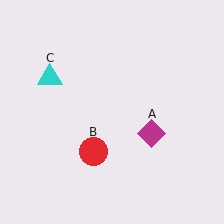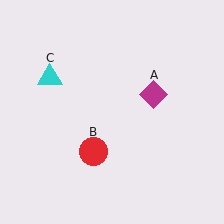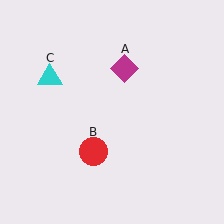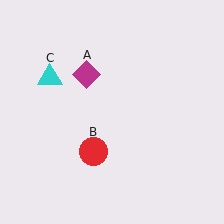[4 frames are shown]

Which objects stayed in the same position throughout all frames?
Red circle (object B) and cyan triangle (object C) remained stationary.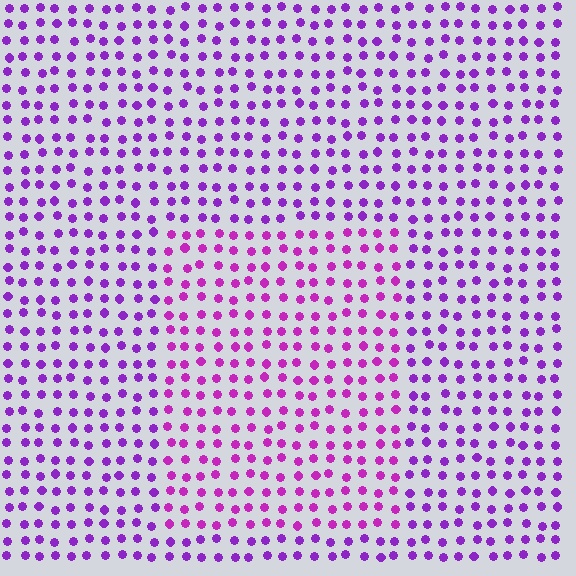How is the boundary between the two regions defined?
The boundary is defined purely by a slight shift in hue (about 25 degrees). Spacing, size, and orientation are identical on both sides.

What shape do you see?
I see a rectangle.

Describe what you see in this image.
The image is filled with small purple elements in a uniform arrangement. A rectangle-shaped region is visible where the elements are tinted to a slightly different hue, forming a subtle color boundary.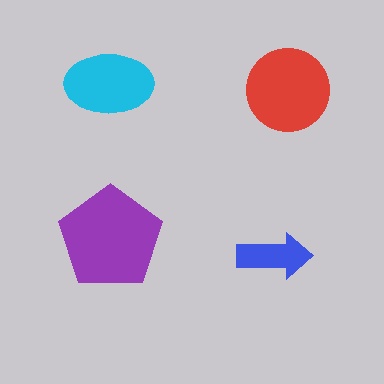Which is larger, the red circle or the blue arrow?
The red circle.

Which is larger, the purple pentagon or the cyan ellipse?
The purple pentagon.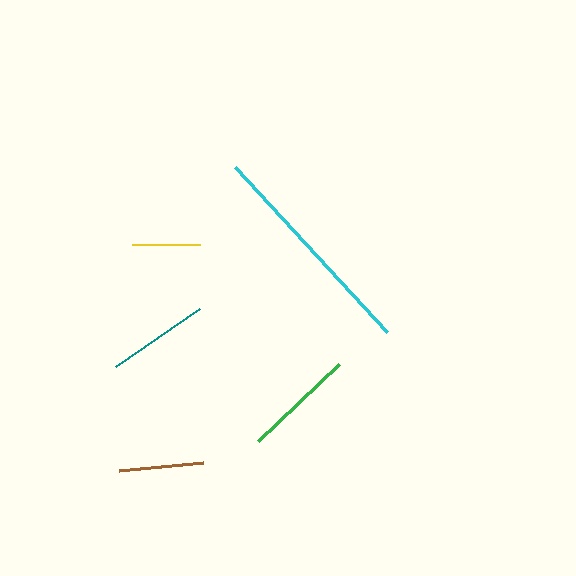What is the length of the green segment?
The green segment is approximately 111 pixels long.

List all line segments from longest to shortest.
From longest to shortest: cyan, green, teal, brown, yellow.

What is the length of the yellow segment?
The yellow segment is approximately 69 pixels long.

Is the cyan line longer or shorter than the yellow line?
The cyan line is longer than the yellow line.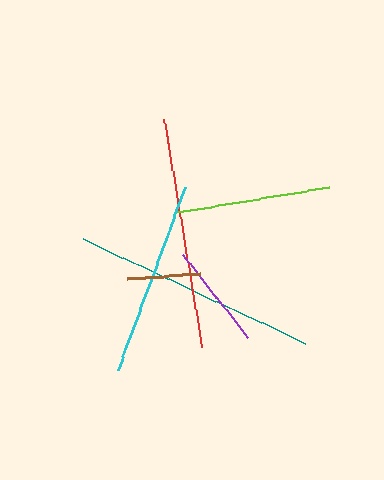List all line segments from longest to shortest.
From longest to shortest: teal, red, cyan, lime, purple, brown.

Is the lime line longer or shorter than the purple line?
The lime line is longer than the purple line.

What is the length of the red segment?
The red segment is approximately 231 pixels long.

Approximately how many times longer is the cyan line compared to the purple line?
The cyan line is approximately 1.9 times the length of the purple line.